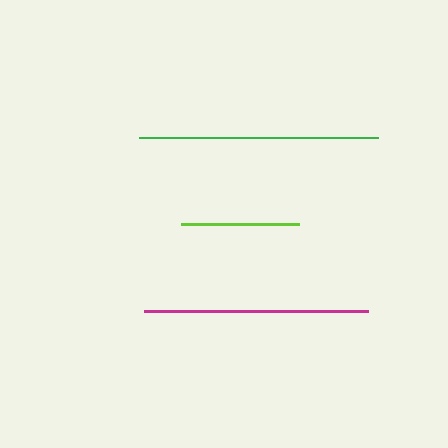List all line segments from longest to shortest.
From longest to shortest: green, magenta, lime.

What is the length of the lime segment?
The lime segment is approximately 117 pixels long.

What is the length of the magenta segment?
The magenta segment is approximately 224 pixels long.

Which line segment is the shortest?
The lime line is the shortest at approximately 117 pixels.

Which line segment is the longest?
The green line is the longest at approximately 239 pixels.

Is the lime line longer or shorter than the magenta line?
The magenta line is longer than the lime line.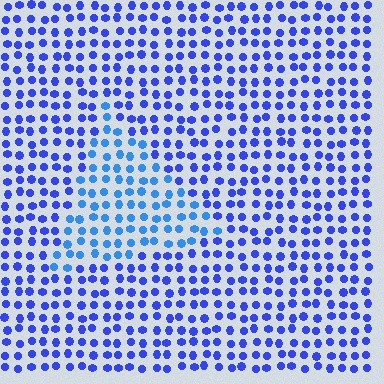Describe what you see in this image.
The image is filled with small blue elements in a uniform arrangement. A triangle-shaped region is visible where the elements are tinted to a slightly different hue, forming a subtle color boundary.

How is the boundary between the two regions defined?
The boundary is defined purely by a slight shift in hue (about 24 degrees). Spacing, size, and orientation are identical on both sides.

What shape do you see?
I see a triangle.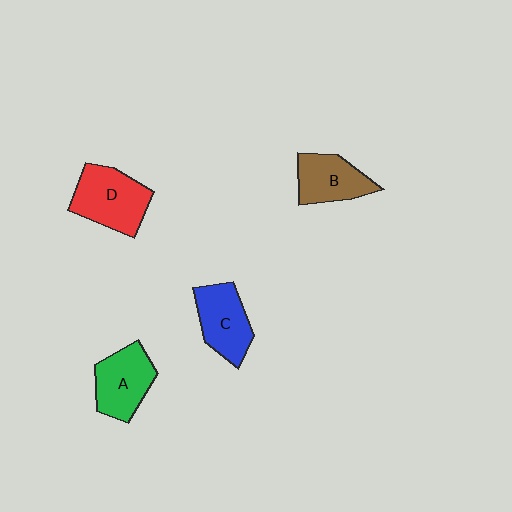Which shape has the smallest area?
Shape B (brown).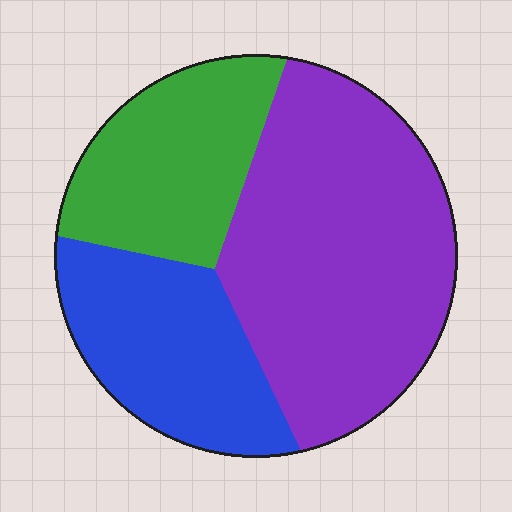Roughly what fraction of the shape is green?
Green covers about 25% of the shape.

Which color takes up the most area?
Purple, at roughly 50%.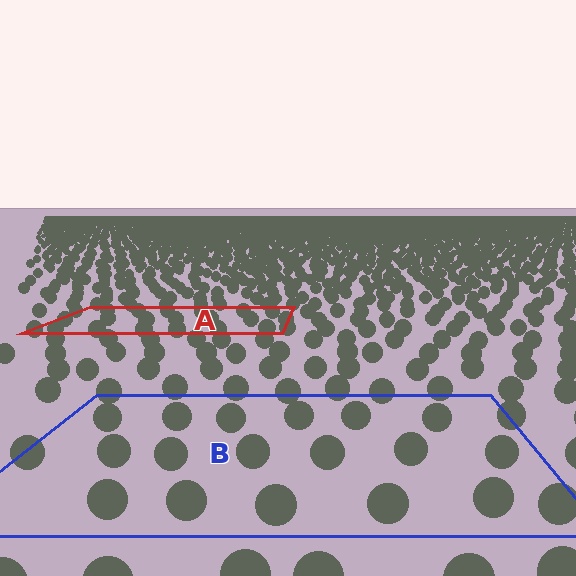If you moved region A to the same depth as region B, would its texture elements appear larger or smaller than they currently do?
They would appear larger. At a closer depth, the same texture elements are projected at a bigger on-screen size.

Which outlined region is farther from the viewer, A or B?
Region A is farther from the viewer — the texture elements inside it appear smaller and more densely packed.